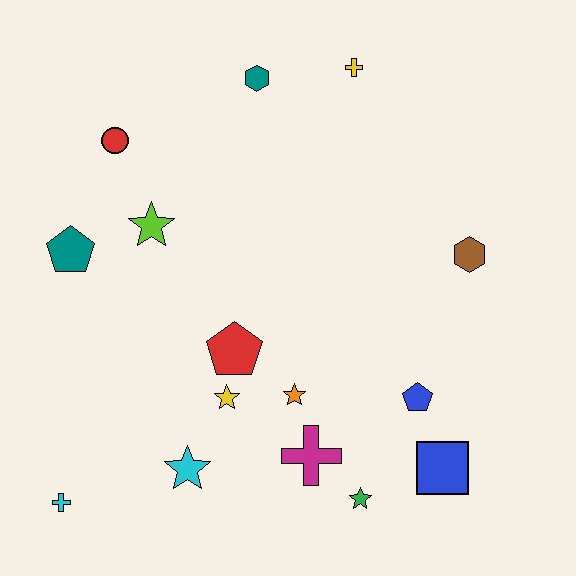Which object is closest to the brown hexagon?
The blue pentagon is closest to the brown hexagon.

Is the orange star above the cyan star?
Yes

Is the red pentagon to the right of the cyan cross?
Yes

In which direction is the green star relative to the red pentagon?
The green star is below the red pentagon.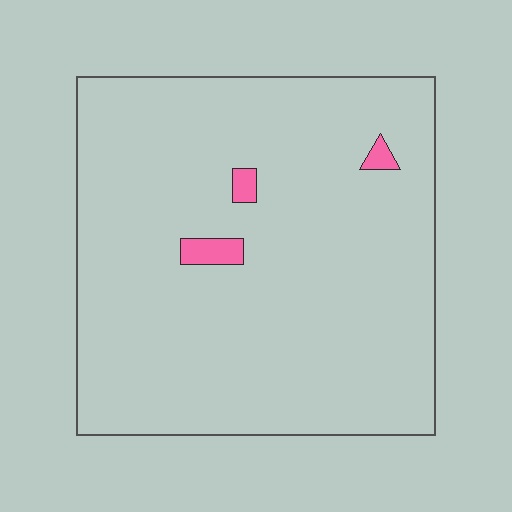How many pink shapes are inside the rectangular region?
3.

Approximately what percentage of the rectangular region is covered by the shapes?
Approximately 5%.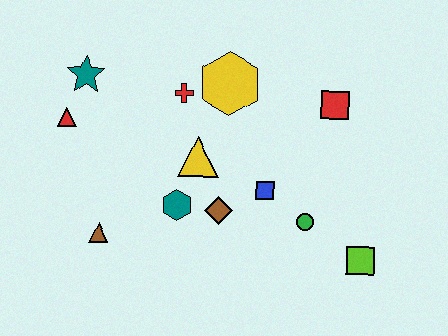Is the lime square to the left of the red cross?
No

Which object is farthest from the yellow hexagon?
The lime square is farthest from the yellow hexagon.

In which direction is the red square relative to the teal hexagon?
The red square is to the right of the teal hexagon.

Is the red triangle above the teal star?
No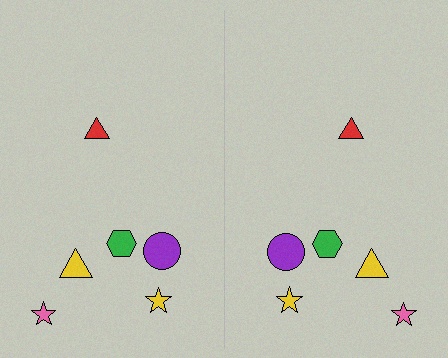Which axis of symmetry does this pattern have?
The pattern has a vertical axis of symmetry running through the center of the image.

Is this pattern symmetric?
Yes, this pattern has bilateral (reflection) symmetry.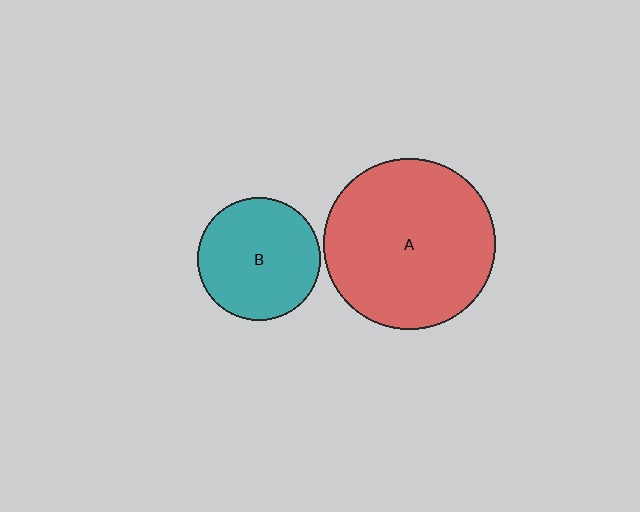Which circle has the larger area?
Circle A (red).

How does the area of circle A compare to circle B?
Approximately 1.9 times.